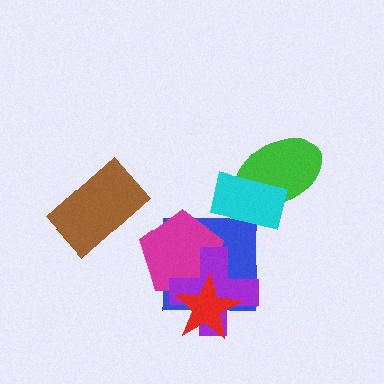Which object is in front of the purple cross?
The red star is in front of the purple cross.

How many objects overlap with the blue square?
3 objects overlap with the blue square.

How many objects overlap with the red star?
3 objects overlap with the red star.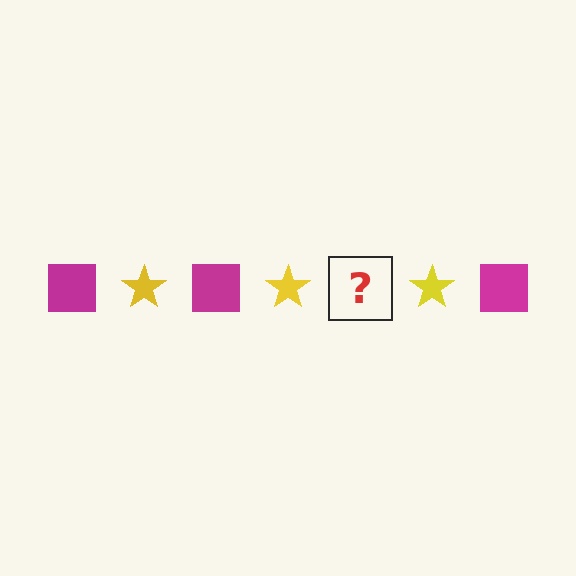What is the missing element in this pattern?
The missing element is a magenta square.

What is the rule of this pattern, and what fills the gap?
The rule is that the pattern alternates between magenta square and yellow star. The gap should be filled with a magenta square.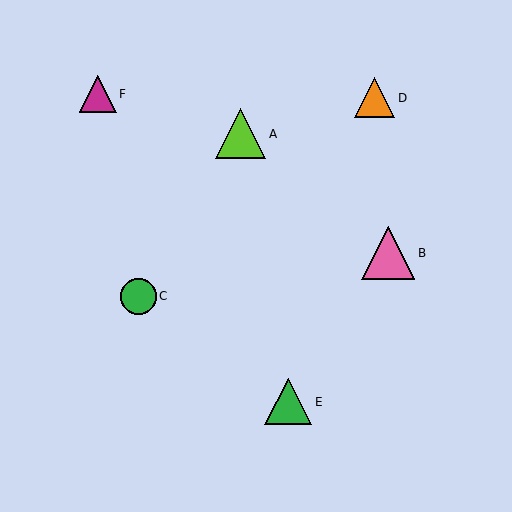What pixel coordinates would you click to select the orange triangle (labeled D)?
Click at (375, 98) to select the orange triangle D.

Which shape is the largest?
The pink triangle (labeled B) is the largest.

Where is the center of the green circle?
The center of the green circle is at (138, 296).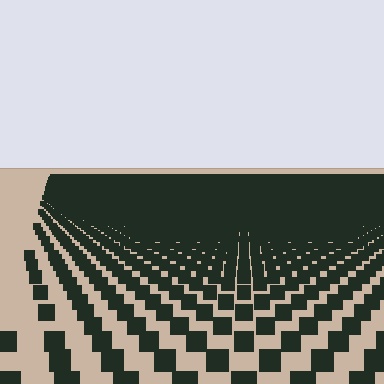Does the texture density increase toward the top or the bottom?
Density increases toward the top.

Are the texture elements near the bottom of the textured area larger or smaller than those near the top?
Larger. Near the bottom, elements are closer to the viewer and appear at a bigger on-screen size.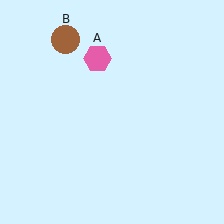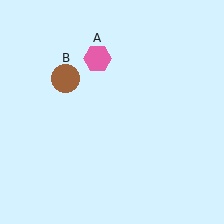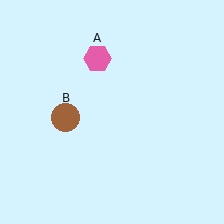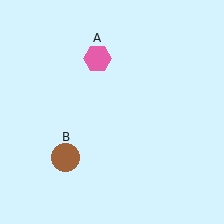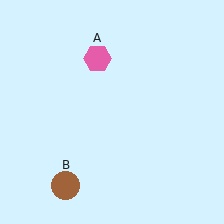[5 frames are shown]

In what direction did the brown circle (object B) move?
The brown circle (object B) moved down.